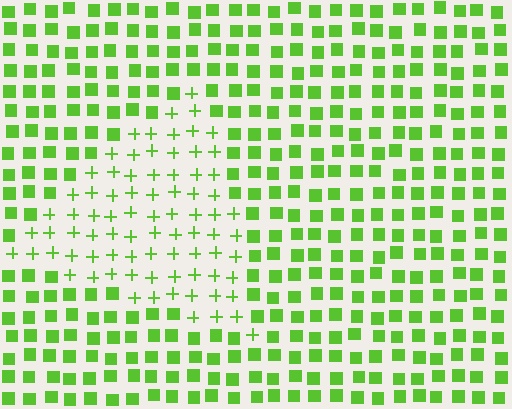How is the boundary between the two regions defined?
The boundary is defined by a change in element shape: plus signs inside vs. squares outside. All elements share the same color and spacing.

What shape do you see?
I see a triangle.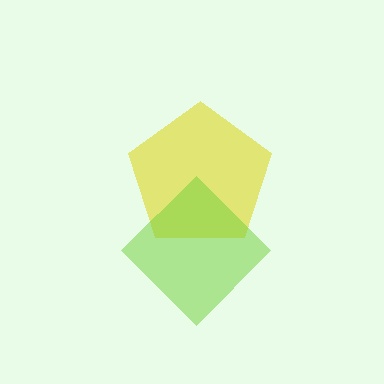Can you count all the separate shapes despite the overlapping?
Yes, there are 2 separate shapes.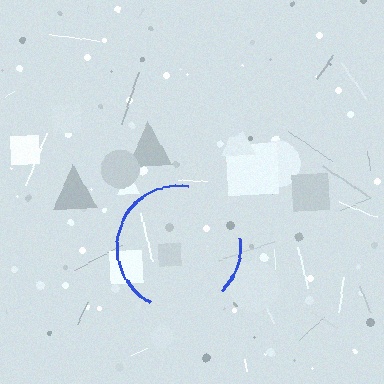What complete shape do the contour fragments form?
The contour fragments form a circle.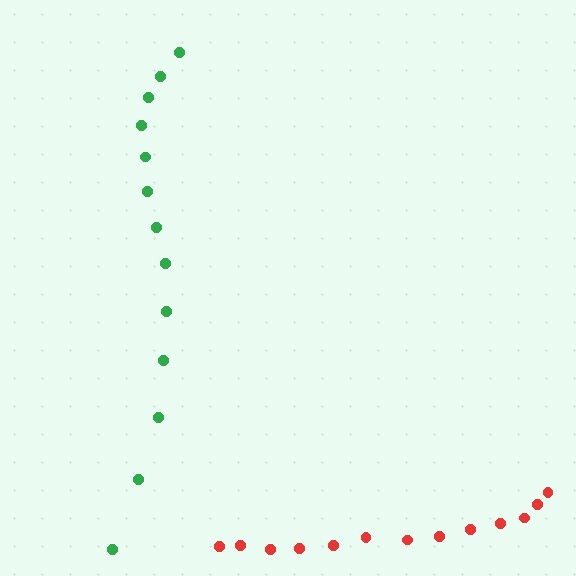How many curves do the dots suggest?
There are 2 distinct paths.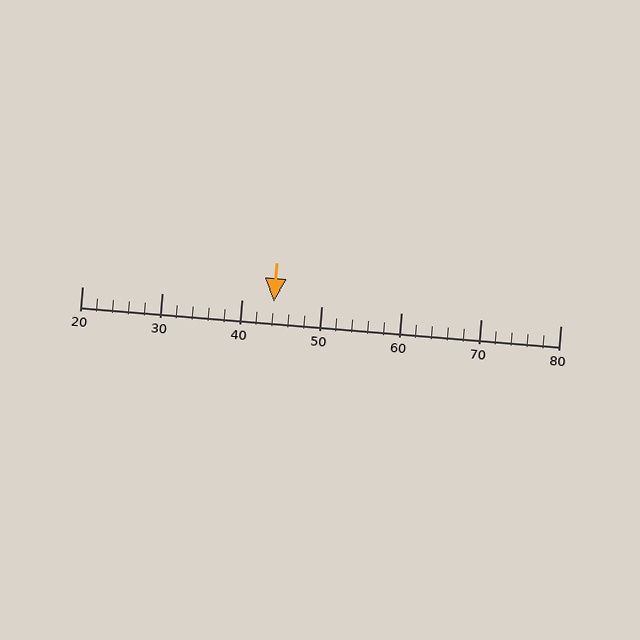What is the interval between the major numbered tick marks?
The major tick marks are spaced 10 units apart.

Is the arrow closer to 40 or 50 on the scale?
The arrow is closer to 40.